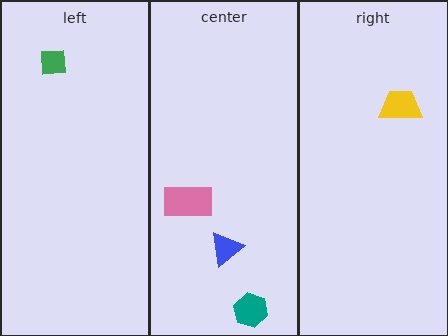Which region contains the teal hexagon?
The center region.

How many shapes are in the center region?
3.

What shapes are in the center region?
The pink rectangle, the teal hexagon, the blue triangle.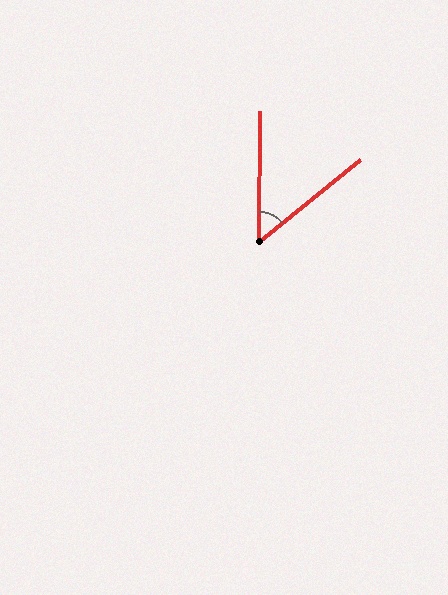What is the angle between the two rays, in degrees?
Approximately 51 degrees.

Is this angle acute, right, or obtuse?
It is acute.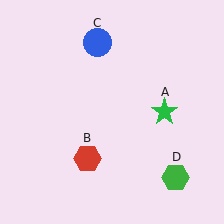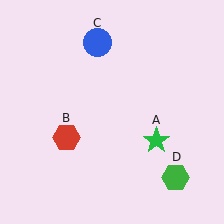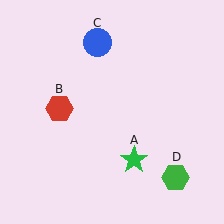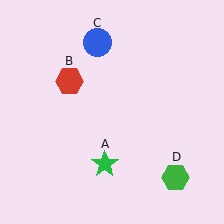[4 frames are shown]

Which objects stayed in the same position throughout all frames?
Blue circle (object C) and green hexagon (object D) remained stationary.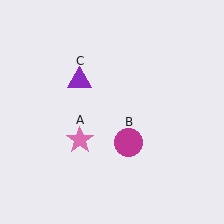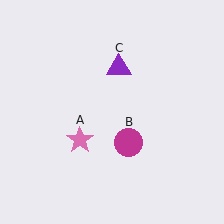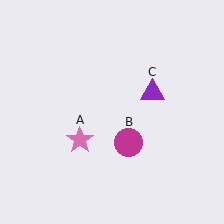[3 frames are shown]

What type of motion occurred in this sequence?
The purple triangle (object C) rotated clockwise around the center of the scene.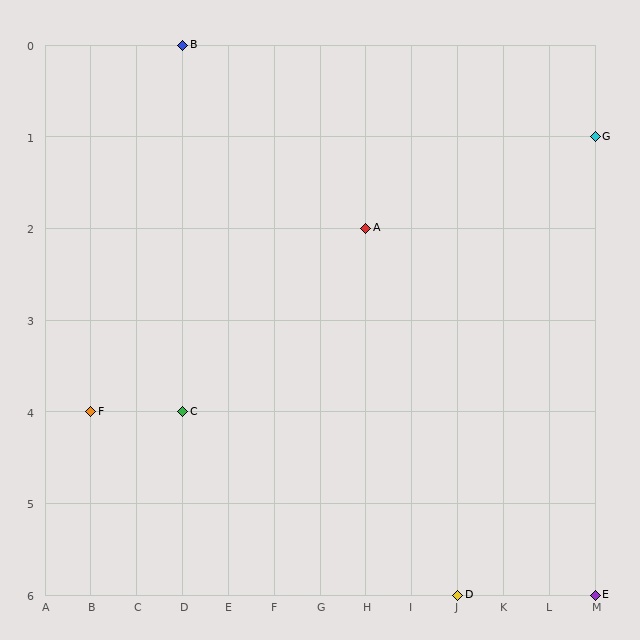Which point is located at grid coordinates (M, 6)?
Point E is at (M, 6).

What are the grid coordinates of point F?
Point F is at grid coordinates (B, 4).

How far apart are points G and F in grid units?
Points G and F are 11 columns and 3 rows apart (about 11.4 grid units diagonally).